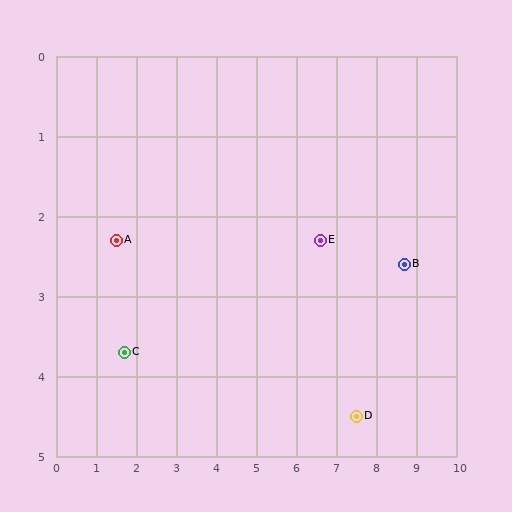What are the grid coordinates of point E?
Point E is at approximately (6.6, 2.3).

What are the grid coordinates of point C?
Point C is at approximately (1.7, 3.7).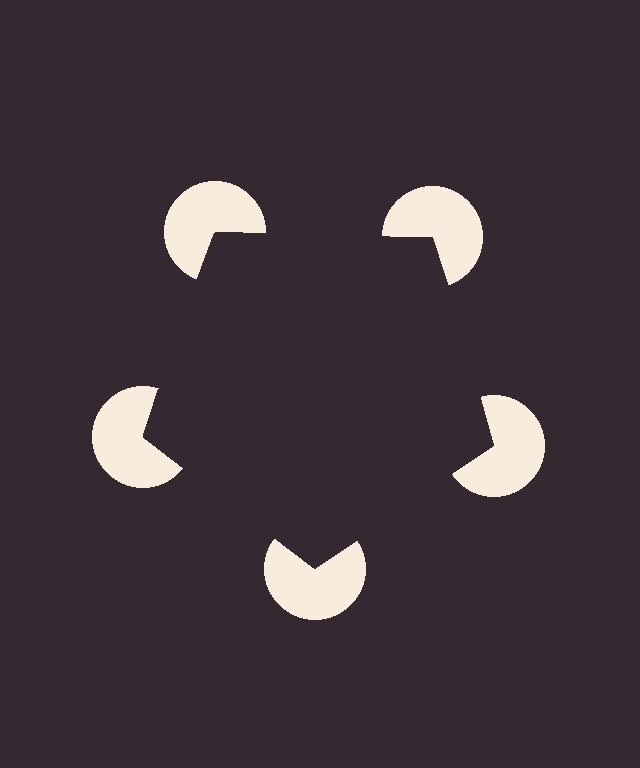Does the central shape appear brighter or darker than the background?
It typically appears slightly darker than the background, even though no actual brightness change is drawn.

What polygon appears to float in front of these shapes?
An illusory pentagon — its edges are inferred from the aligned wedge cuts in the pac-man discs, not physically drawn.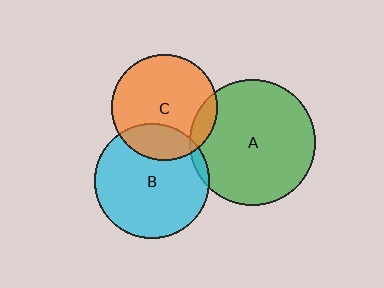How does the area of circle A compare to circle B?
Approximately 1.2 times.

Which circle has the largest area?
Circle A (green).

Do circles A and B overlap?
Yes.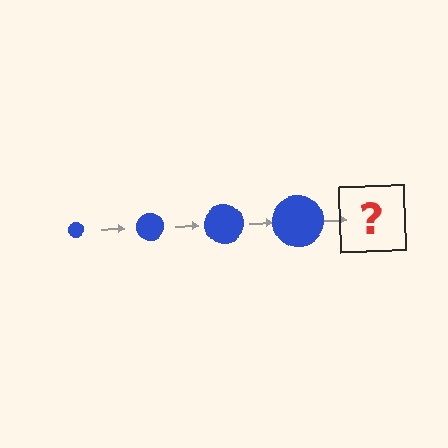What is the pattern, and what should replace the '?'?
The pattern is that the circle gets progressively larger each step. The '?' should be a blue circle, larger than the previous one.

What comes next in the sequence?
The next element should be a blue circle, larger than the previous one.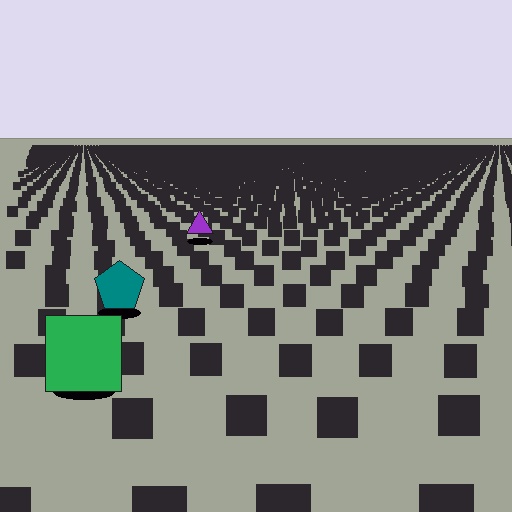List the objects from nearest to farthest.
From nearest to farthest: the green square, the teal pentagon, the purple triangle.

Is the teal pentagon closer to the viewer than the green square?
No. The green square is closer — you can tell from the texture gradient: the ground texture is coarser near it.